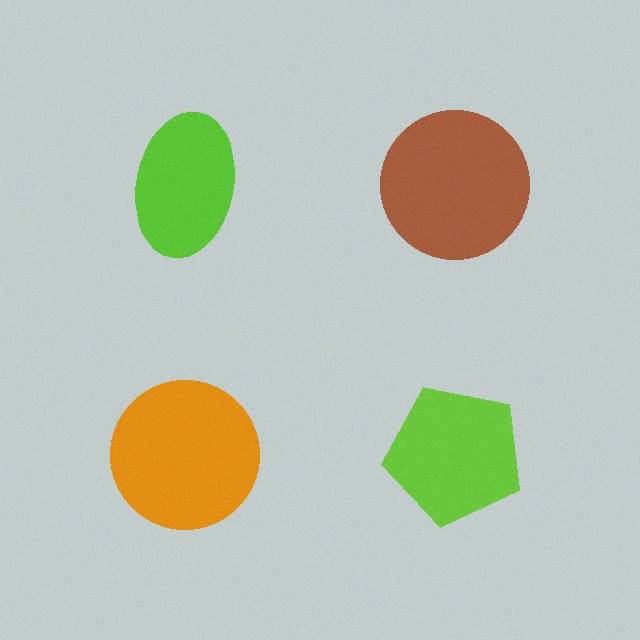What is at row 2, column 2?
A lime pentagon.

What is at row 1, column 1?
A lime ellipse.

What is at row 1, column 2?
A brown circle.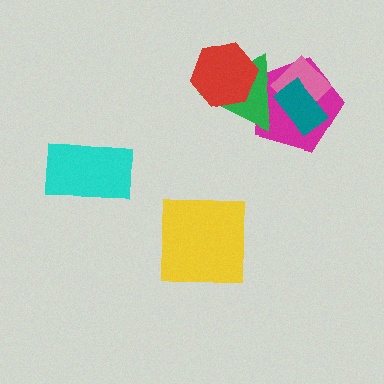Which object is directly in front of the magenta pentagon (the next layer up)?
The pink diamond is directly in front of the magenta pentagon.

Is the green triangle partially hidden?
Yes, it is partially covered by another shape.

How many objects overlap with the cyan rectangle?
0 objects overlap with the cyan rectangle.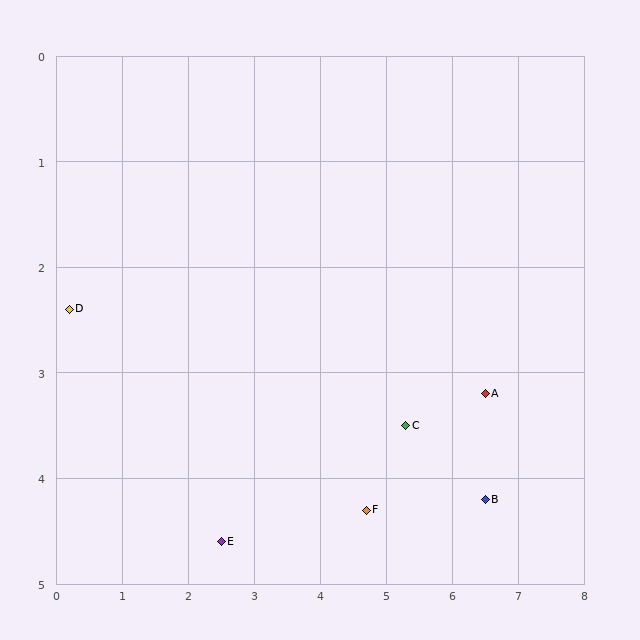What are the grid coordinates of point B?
Point B is at approximately (6.5, 4.2).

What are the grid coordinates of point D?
Point D is at approximately (0.2, 2.4).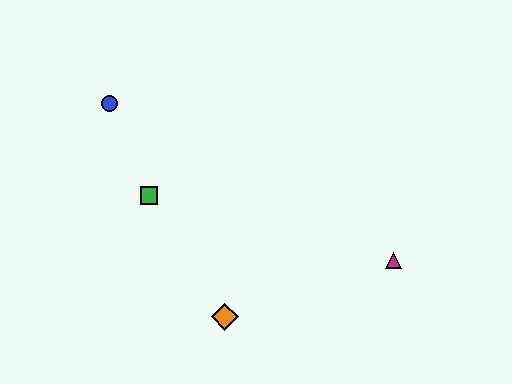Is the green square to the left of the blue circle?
No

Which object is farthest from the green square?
The magenta triangle is farthest from the green square.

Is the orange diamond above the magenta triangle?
No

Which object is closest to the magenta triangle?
The orange diamond is closest to the magenta triangle.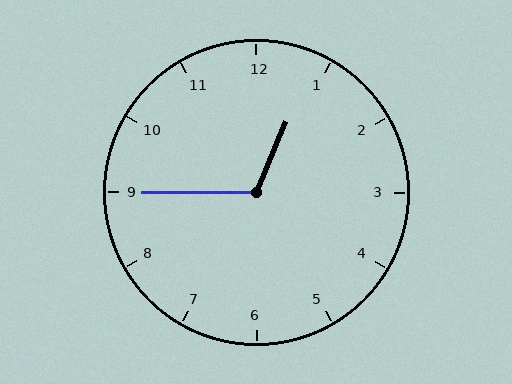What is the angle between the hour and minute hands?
Approximately 112 degrees.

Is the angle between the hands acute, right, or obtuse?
It is obtuse.